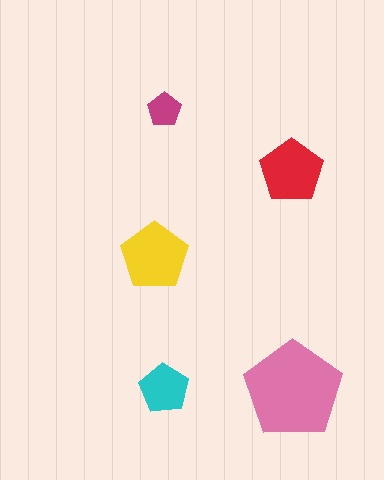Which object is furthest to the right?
The pink pentagon is rightmost.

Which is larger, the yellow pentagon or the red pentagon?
The yellow one.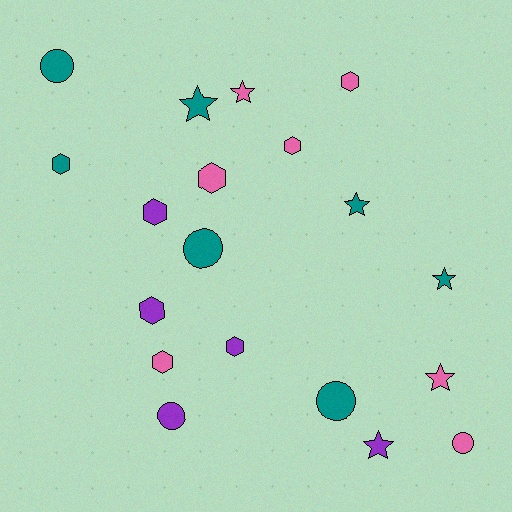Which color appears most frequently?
Teal, with 7 objects.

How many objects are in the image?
There are 19 objects.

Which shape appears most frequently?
Hexagon, with 8 objects.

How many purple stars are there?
There is 1 purple star.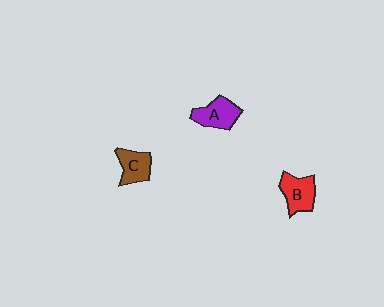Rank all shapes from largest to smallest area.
From largest to smallest: B (red), A (purple), C (brown).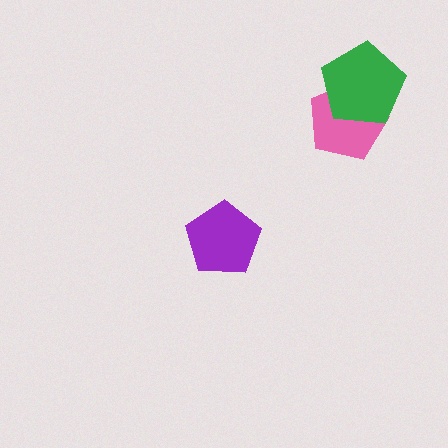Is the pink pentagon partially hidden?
Yes, it is partially covered by another shape.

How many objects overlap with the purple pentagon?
0 objects overlap with the purple pentagon.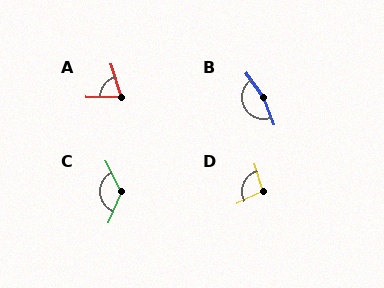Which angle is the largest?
B, at approximately 166 degrees.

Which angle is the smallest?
A, at approximately 72 degrees.